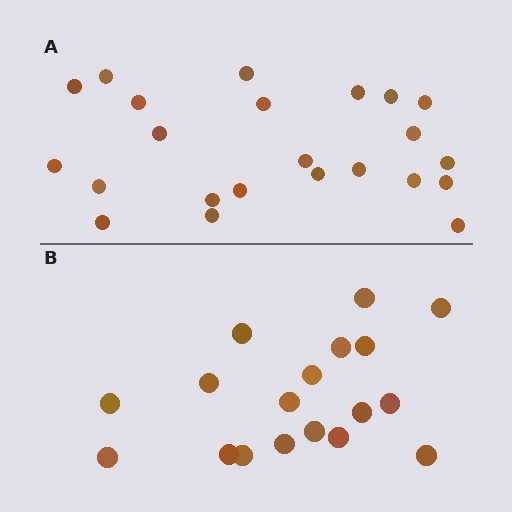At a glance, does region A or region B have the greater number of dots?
Region A (the top region) has more dots.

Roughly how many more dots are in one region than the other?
Region A has about 5 more dots than region B.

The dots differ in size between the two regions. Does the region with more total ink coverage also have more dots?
No. Region B has more total ink coverage because its dots are larger, but region A actually contains more individual dots. Total area can be misleading — the number of items is what matters here.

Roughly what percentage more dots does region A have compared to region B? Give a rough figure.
About 30% more.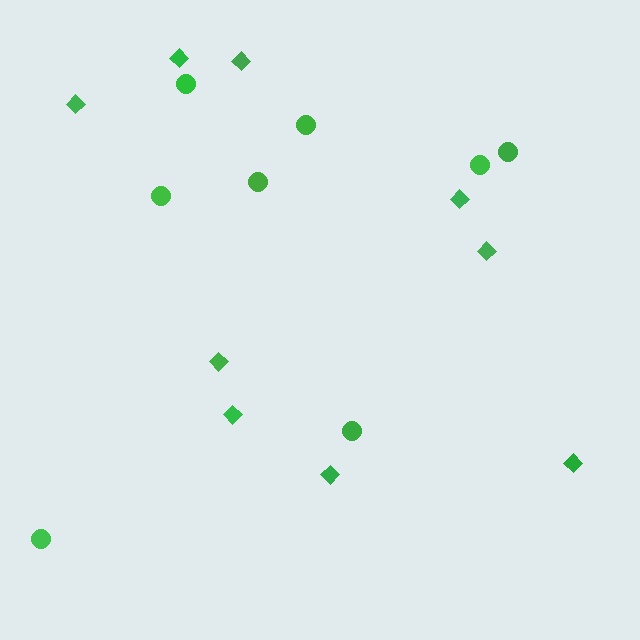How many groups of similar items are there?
There are 2 groups: one group of circles (8) and one group of diamonds (9).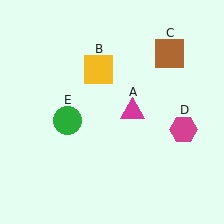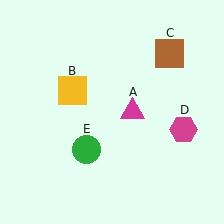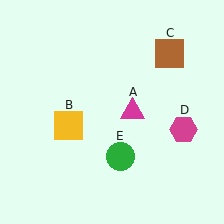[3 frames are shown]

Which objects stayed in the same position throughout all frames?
Magenta triangle (object A) and brown square (object C) and magenta hexagon (object D) remained stationary.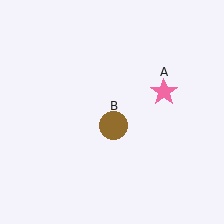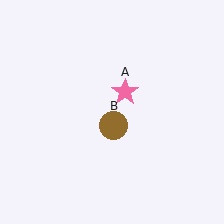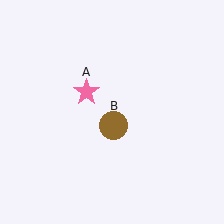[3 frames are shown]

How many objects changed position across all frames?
1 object changed position: pink star (object A).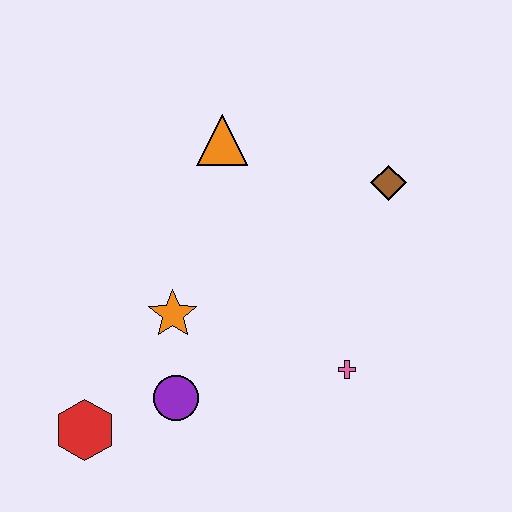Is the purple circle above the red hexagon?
Yes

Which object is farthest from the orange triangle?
The red hexagon is farthest from the orange triangle.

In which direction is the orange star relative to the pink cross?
The orange star is to the left of the pink cross.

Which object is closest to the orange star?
The purple circle is closest to the orange star.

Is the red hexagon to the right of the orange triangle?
No